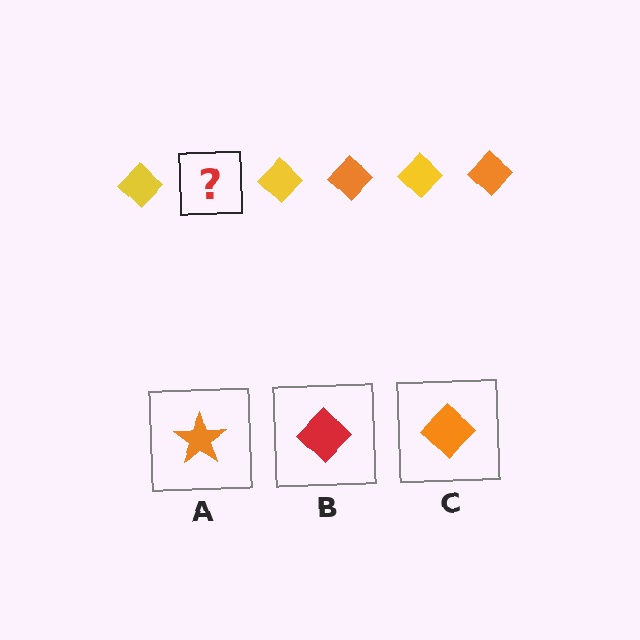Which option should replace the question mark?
Option C.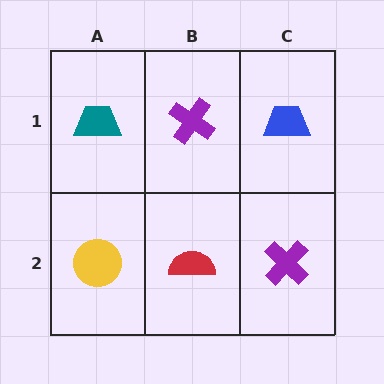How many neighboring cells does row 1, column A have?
2.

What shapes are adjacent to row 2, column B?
A purple cross (row 1, column B), a yellow circle (row 2, column A), a purple cross (row 2, column C).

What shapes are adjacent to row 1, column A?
A yellow circle (row 2, column A), a purple cross (row 1, column B).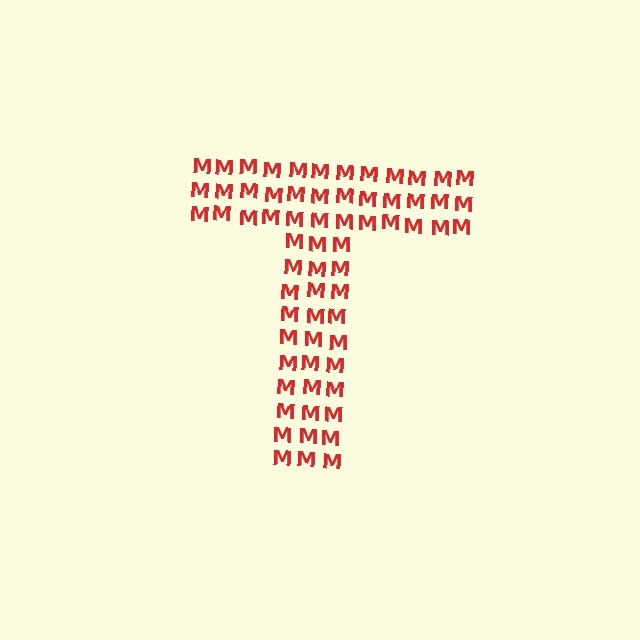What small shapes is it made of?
It is made of small letter M's.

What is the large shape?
The large shape is the letter T.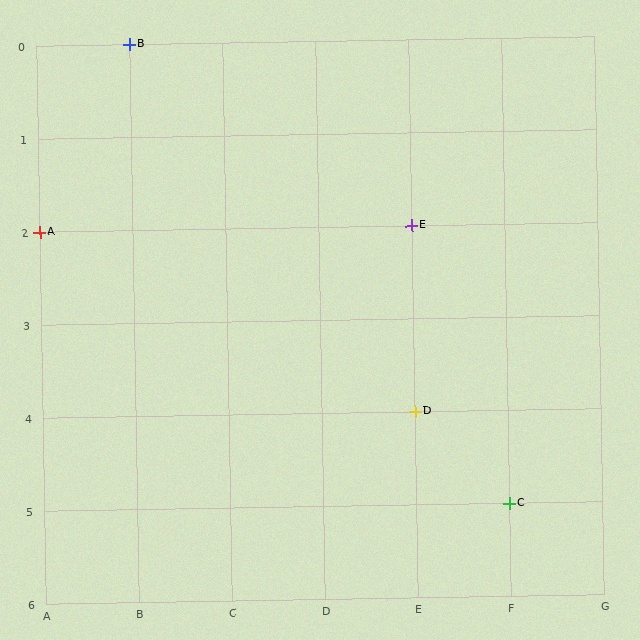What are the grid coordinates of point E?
Point E is at grid coordinates (E, 2).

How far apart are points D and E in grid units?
Points D and E are 2 rows apart.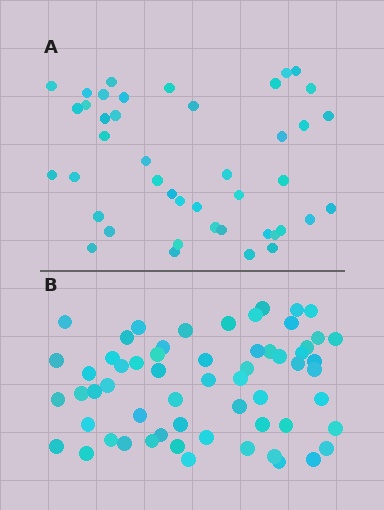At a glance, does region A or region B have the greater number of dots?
Region B (the bottom region) has more dots.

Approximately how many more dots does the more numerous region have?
Region B has approximately 15 more dots than region A.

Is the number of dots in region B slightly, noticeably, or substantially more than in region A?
Region B has noticeably more, but not dramatically so. The ratio is roughly 1.4 to 1.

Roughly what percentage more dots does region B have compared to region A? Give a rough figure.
About 40% more.